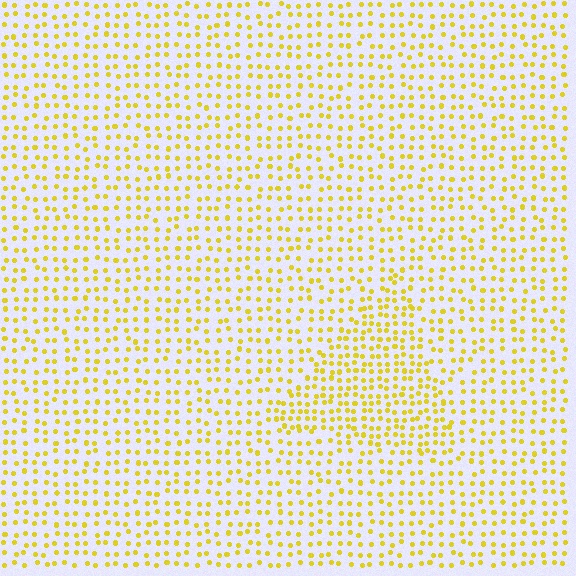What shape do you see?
I see a triangle.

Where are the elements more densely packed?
The elements are more densely packed inside the triangle boundary.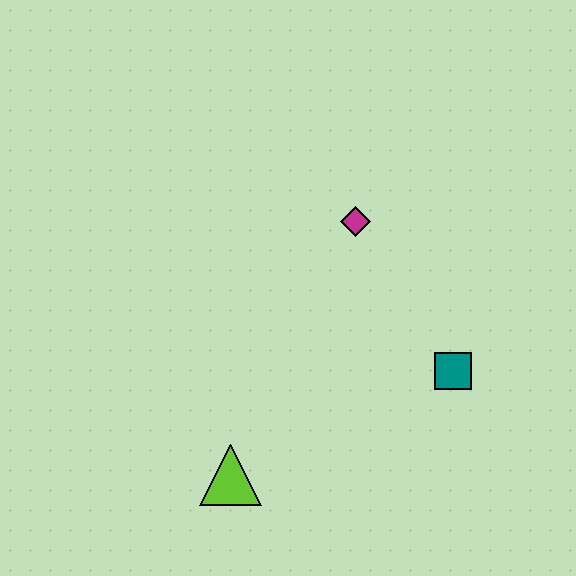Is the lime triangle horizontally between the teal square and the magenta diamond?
No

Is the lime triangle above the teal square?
No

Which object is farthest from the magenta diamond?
The lime triangle is farthest from the magenta diamond.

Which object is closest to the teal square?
The magenta diamond is closest to the teal square.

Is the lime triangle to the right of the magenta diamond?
No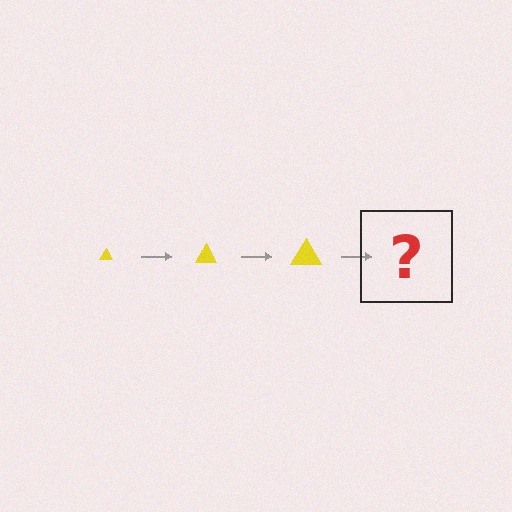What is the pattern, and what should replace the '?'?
The pattern is that the triangle gets progressively larger each step. The '?' should be a yellow triangle, larger than the previous one.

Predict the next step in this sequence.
The next step is a yellow triangle, larger than the previous one.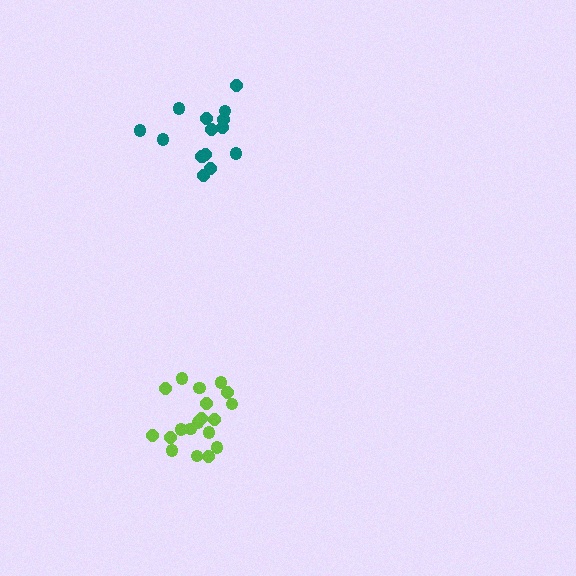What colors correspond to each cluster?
The clusters are colored: lime, teal.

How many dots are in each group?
Group 1: 19 dots, Group 2: 15 dots (34 total).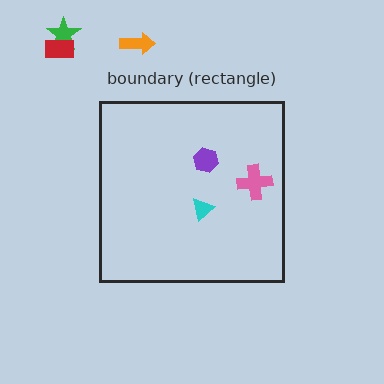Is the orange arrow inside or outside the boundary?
Outside.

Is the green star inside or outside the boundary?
Outside.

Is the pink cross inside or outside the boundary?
Inside.